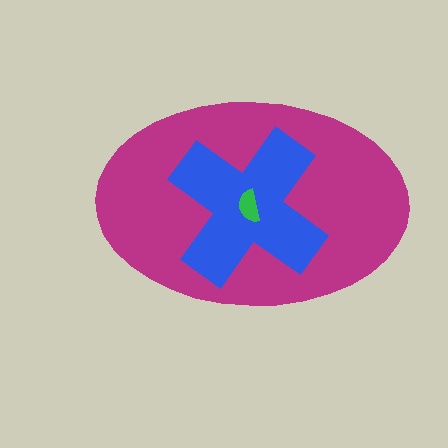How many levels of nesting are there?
3.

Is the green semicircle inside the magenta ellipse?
Yes.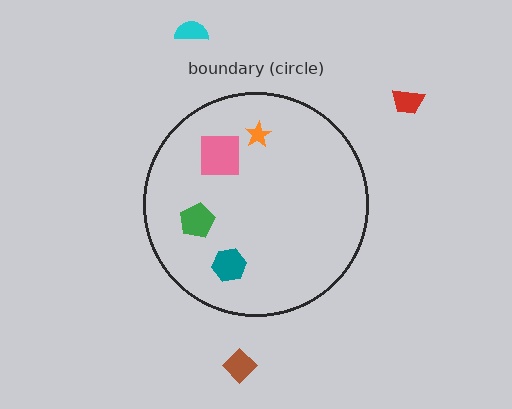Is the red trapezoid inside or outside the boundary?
Outside.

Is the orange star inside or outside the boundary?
Inside.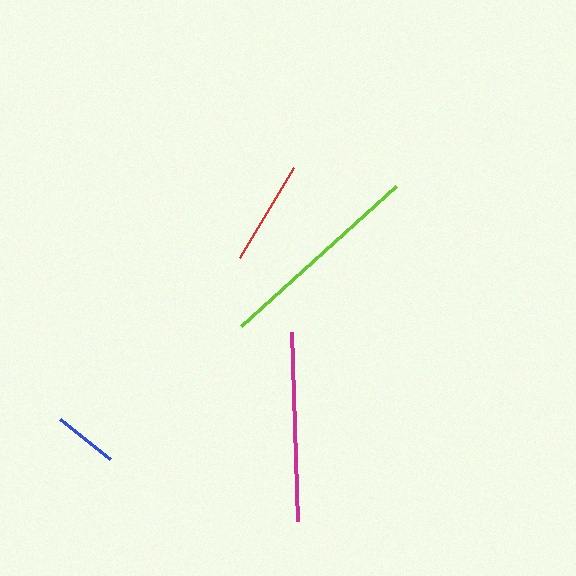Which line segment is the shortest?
The blue line is the shortest at approximately 64 pixels.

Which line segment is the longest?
The lime line is the longest at approximately 209 pixels.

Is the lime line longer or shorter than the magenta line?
The lime line is longer than the magenta line.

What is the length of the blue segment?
The blue segment is approximately 64 pixels long.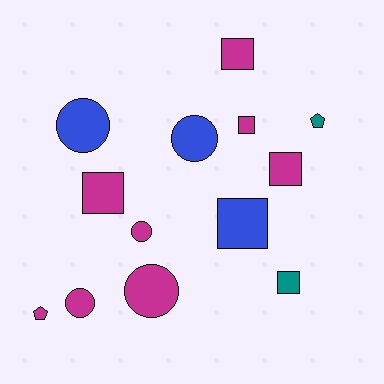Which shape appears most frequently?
Square, with 6 objects.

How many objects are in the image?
There are 13 objects.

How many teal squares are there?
There is 1 teal square.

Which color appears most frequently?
Magenta, with 8 objects.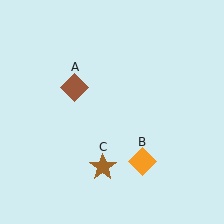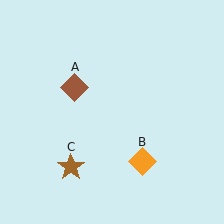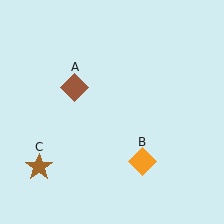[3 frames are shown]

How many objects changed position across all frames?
1 object changed position: brown star (object C).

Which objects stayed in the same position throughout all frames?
Brown diamond (object A) and orange diamond (object B) remained stationary.